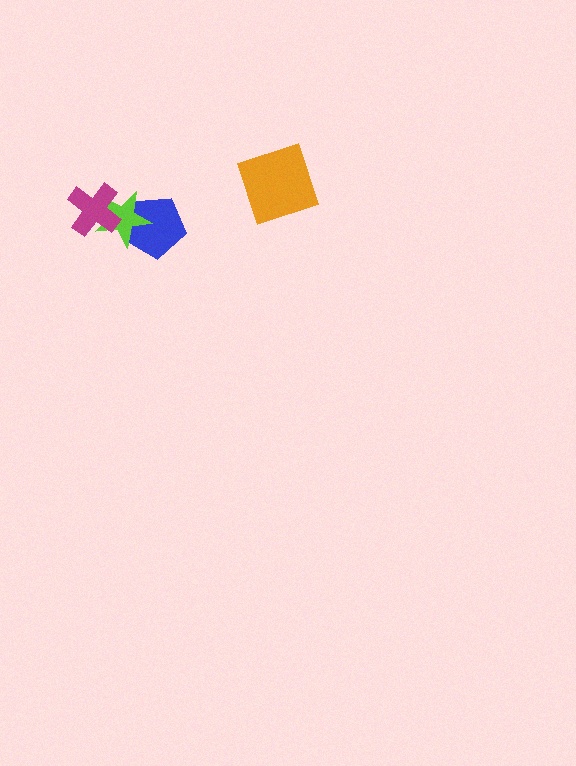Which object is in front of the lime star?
The magenta cross is in front of the lime star.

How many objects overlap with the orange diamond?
0 objects overlap with the orange diamond.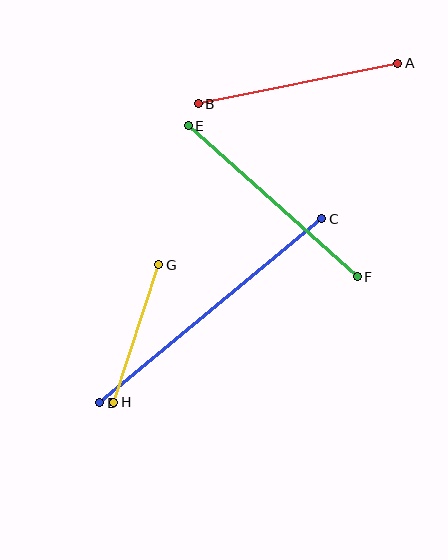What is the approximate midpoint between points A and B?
The midpoint is at approximately (298, 84) pixels.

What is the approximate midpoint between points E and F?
The midpoint is at approximately (273, 201) pixels.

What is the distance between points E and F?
The distance is approximately 227 pixels.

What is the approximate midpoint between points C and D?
The midpoint is at approximately (211, 311) pixels.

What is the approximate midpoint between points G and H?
The midpoint is at approximately (136, 333) pixels.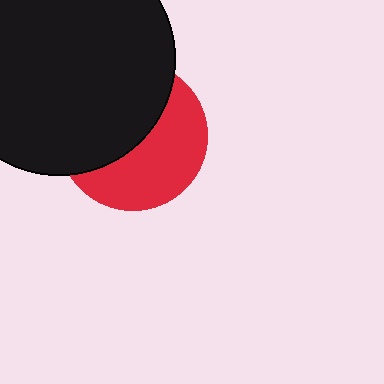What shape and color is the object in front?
The object in front is a black circle.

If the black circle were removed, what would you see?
You would see the complete red circle.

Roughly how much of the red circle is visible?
About half of it is visible (roughly 49%).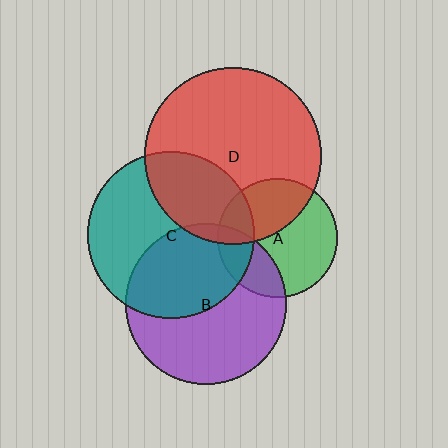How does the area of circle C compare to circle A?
Approximately 1.9 times.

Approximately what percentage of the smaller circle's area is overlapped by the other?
Approximately 5%.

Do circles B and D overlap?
Yes.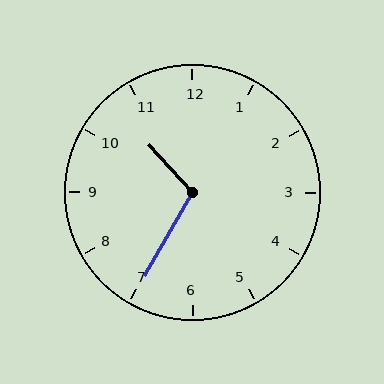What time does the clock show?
10:35.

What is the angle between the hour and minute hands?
Approximately 108 degrees.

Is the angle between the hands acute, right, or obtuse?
It is obtuse.